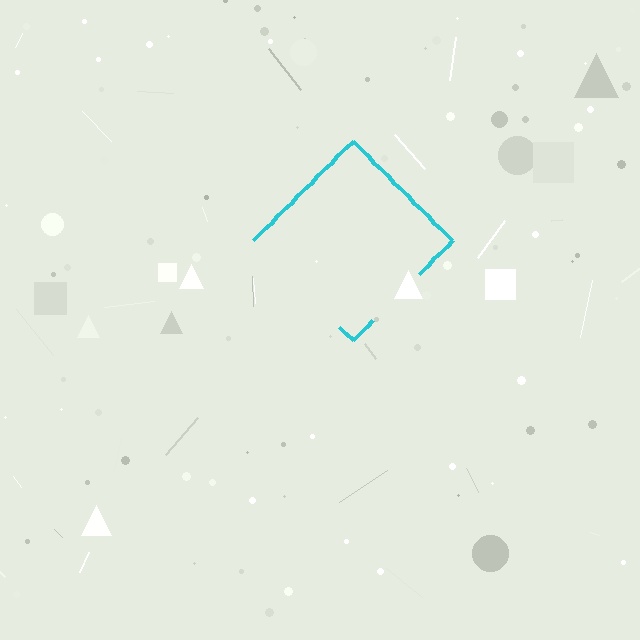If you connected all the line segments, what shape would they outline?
They would outline a diamond.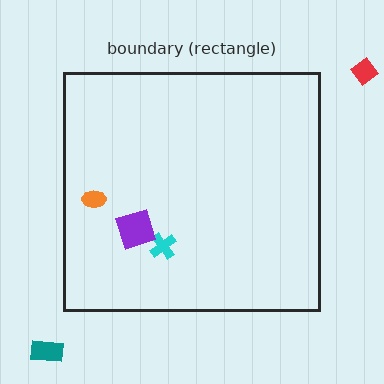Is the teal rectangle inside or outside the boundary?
Outside.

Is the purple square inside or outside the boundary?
Inside.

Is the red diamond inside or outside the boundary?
Outside.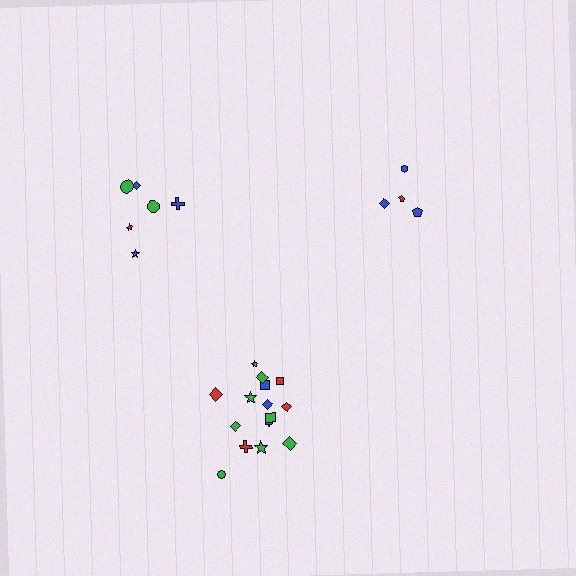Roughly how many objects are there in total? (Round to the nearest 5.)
Roughly 25 objects in total.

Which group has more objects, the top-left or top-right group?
The top-left group.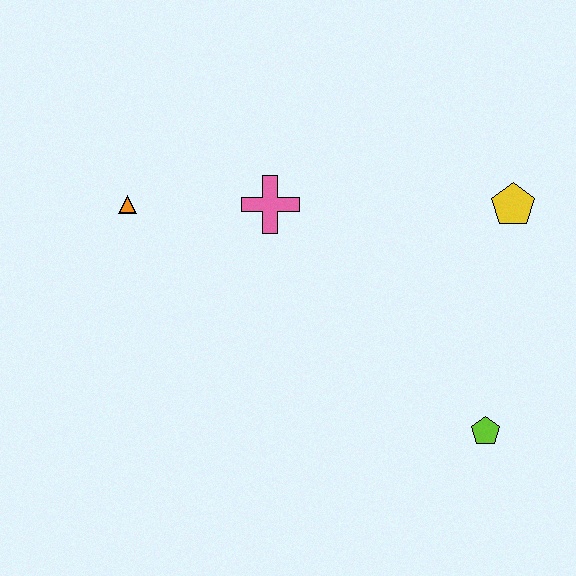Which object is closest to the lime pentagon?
The yellow pentagon is closest to the lime pentagon.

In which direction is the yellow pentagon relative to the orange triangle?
The yellow pentagon is to the right of the orange triangle.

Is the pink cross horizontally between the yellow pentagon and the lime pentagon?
No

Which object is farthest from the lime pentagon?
The orange triangle is farthest from the lime pentagon.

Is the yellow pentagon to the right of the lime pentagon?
Yes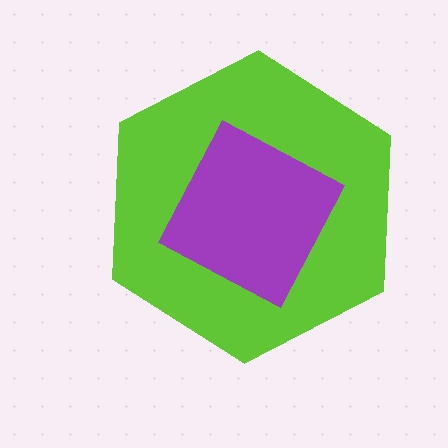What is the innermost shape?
The purple square.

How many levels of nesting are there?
2.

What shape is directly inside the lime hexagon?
The purple square.